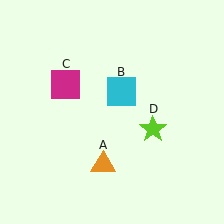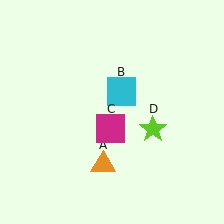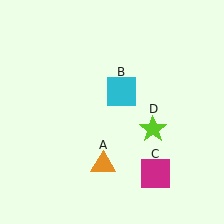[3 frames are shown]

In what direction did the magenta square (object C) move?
The magenta square (object C) moved down and to the right.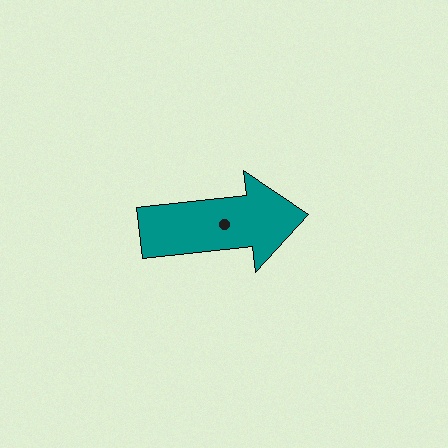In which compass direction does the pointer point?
East.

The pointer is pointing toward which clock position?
Roughly 3 o'clock.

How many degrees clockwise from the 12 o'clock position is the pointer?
Approximately 84 degrees.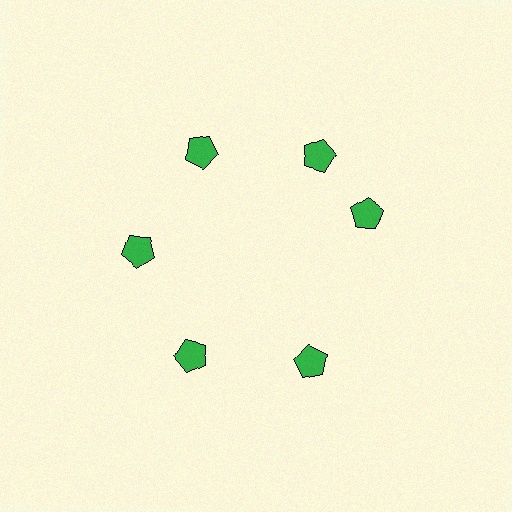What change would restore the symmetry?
The symmetry would be restored by rotating it back into even spacing with its neighbors so that all 6 pentagons sit at equal angles and equal distance from the center.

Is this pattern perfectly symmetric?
No. The 6 green pentagons are arranged in a ring, but one element near the 3 o'clock position is rotated out of alignment along the ring, breaking the 6-fold rotational symmetry.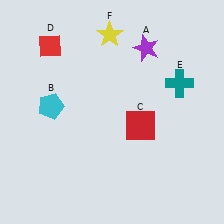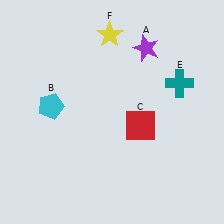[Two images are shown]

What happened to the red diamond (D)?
The red diamond (D) was removed in Image 2. It was in the top-left area of Image 1.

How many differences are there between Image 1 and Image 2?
There is 1 difference between the two images.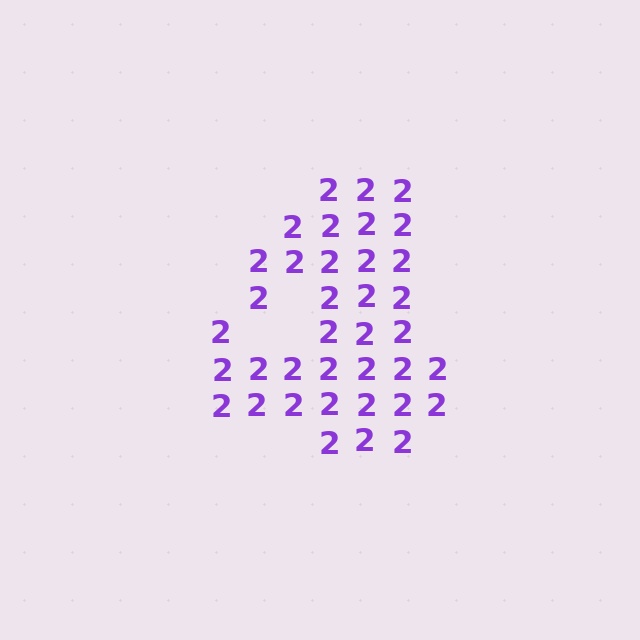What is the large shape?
The large shape is the digit 4.